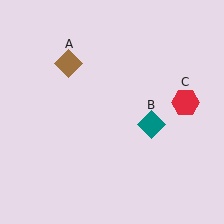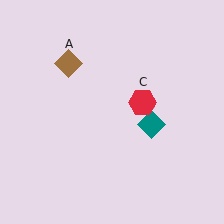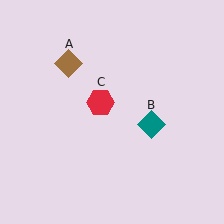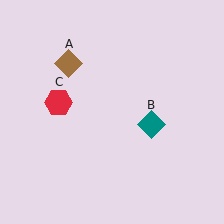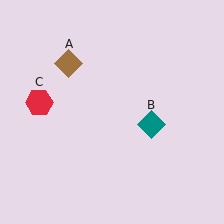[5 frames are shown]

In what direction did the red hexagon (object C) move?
The red hexagon (object C) moved left.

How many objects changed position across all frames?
1 object changed position: red hexagon (object C).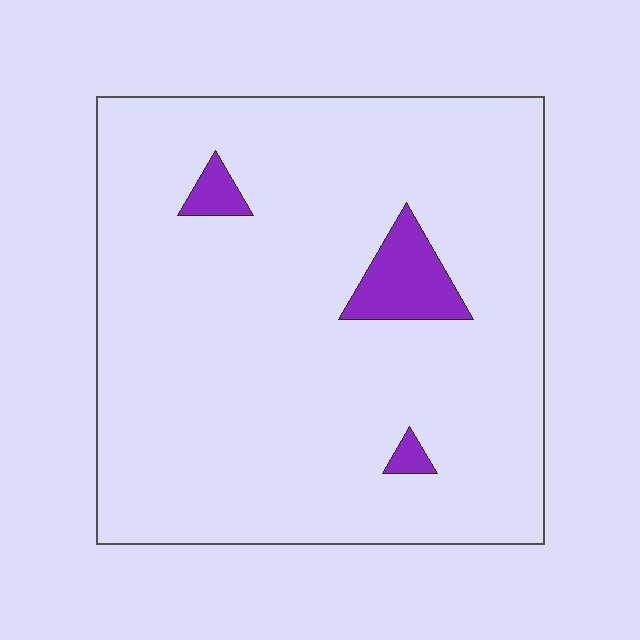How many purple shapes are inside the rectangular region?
3.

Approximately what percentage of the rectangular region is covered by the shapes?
Approximately 5%.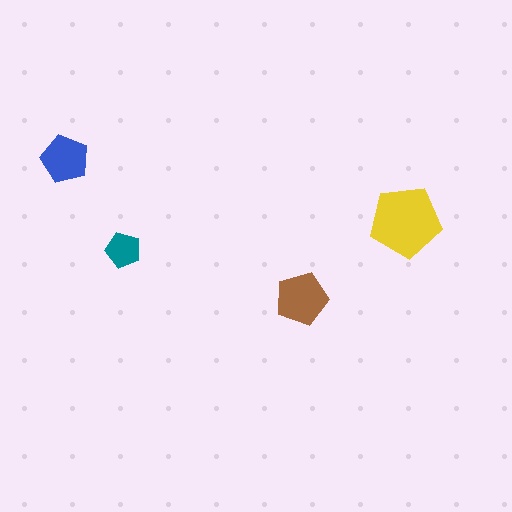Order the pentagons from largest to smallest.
the yellow one, the brown one, the blue one, the teal one.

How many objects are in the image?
There are 4 objects in the image.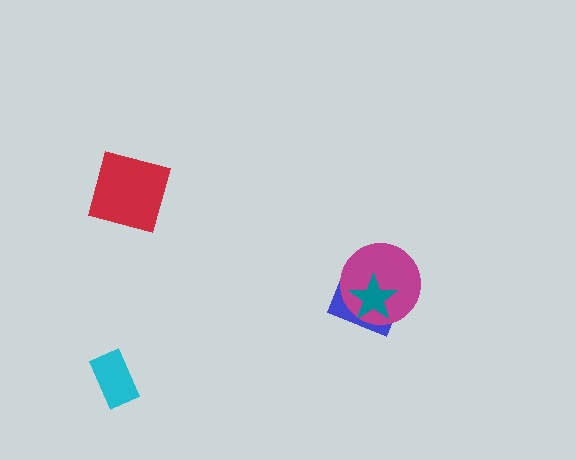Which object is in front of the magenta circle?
The teal star is in front of the magenta circle.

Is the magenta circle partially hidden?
Yes, it is partially covered by another shape.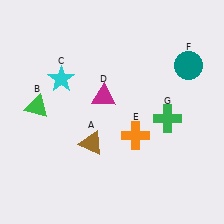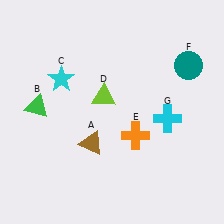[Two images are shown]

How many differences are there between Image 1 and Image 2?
There are 2 differences between the two images.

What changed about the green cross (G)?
In Image 1, G is green. In Image 2, it changed to cyan.